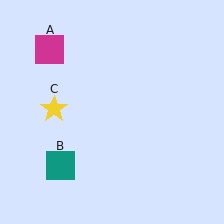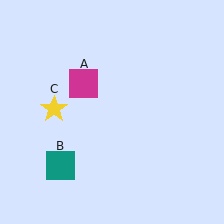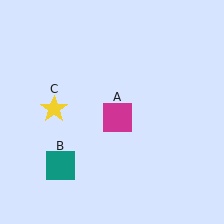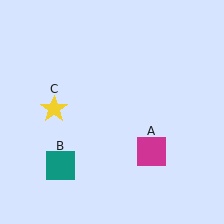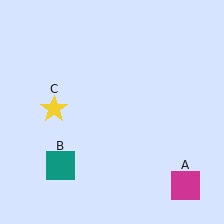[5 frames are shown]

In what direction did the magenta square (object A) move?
The magenta square (object A) moved down and to the right.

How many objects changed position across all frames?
1 object changed position: magenta square (object A).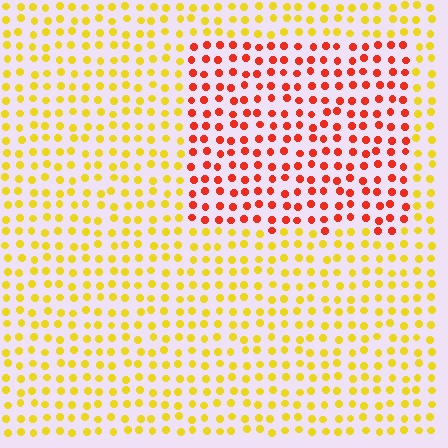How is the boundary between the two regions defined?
The boundary is defined purely by a slight shift in hue (about 50 degrees). Spacing, size, and orientation are identical on both sides.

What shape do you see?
I see a rectangle.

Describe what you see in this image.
The image is filled with small yellow elements in a uniform arrangement. A rectangle-shaped region is visible where the elements are tinted to a slightly different hue, forming a subtle color boundary.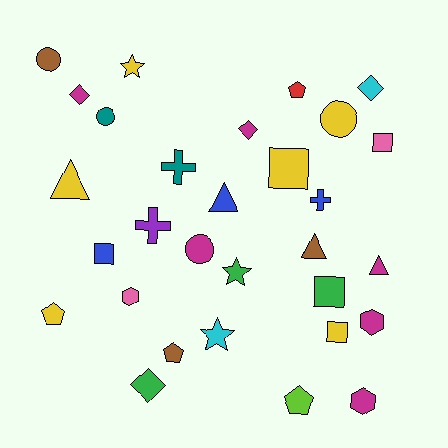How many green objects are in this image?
There are 3 green objects.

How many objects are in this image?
There are 30 objects.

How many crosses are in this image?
There are 3 crosses.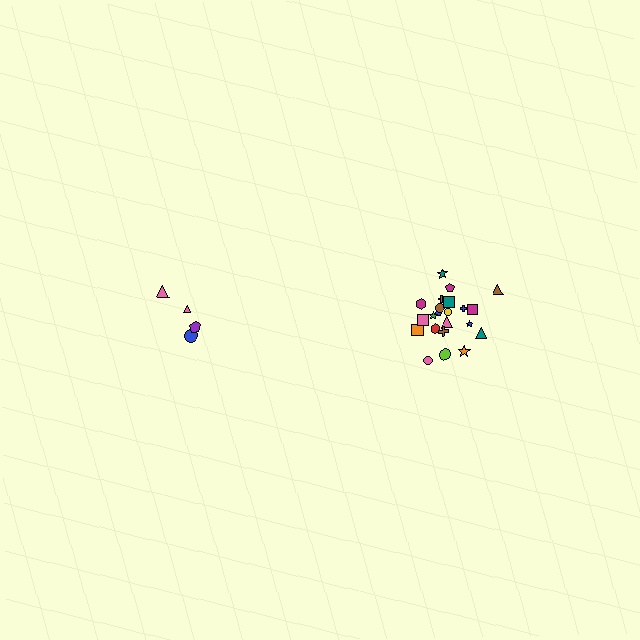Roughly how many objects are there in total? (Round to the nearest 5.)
Roughly 25 objects in total.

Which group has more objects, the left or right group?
The right group.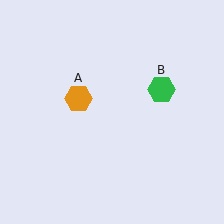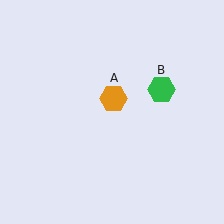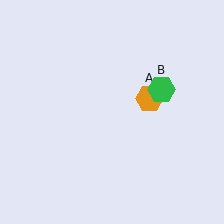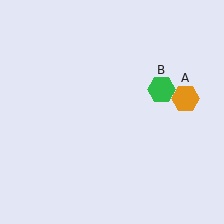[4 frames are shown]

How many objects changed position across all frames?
1 object changed position: orange hexagon (object A).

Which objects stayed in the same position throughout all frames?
Green hexagon (object B) remained stationary.